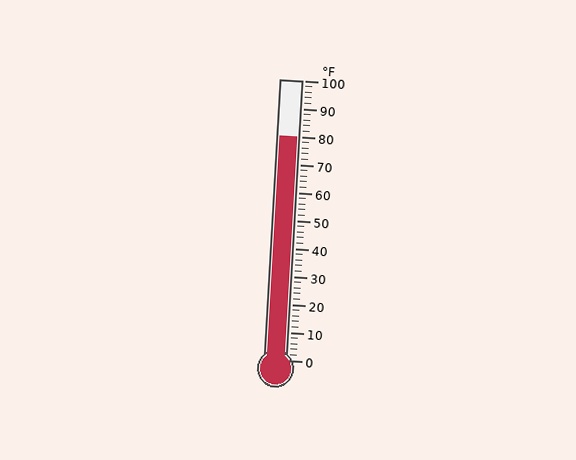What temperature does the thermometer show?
The thermometer shows approximately 80°F.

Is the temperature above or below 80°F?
The temperature is at 80°F.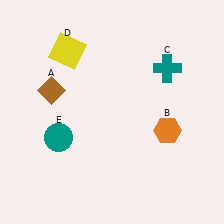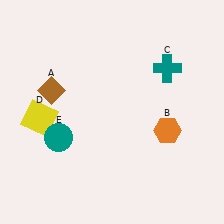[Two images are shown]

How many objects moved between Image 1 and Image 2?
1 object moved between the two images.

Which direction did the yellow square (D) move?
The yellow square (D) moved down.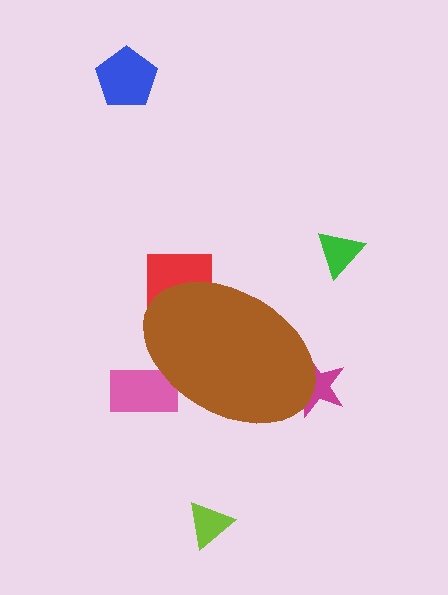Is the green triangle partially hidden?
No, the green triangle is fully visible.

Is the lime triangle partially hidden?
No, the lime triangle is fully visible.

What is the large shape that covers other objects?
A brown ellipse.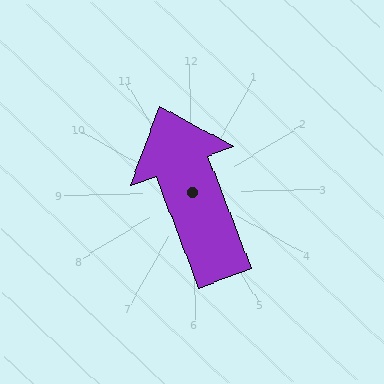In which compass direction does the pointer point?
North.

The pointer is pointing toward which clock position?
Roughly 11 o'clock.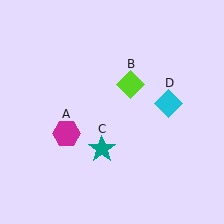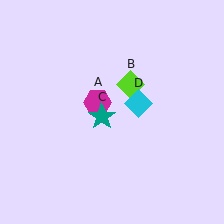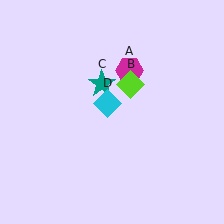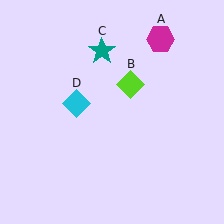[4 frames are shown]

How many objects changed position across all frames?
3 objects changed position: magenta hexagon (object A), teal star (object C), cyan diamond (object D).